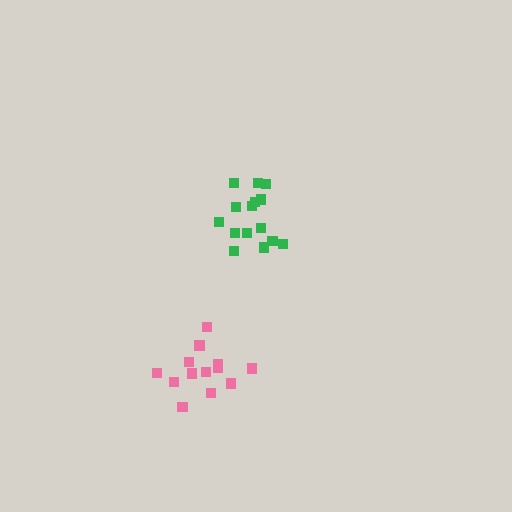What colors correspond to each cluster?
The clusters are colored: green, pink.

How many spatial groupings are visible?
There are 2 spatial groupings.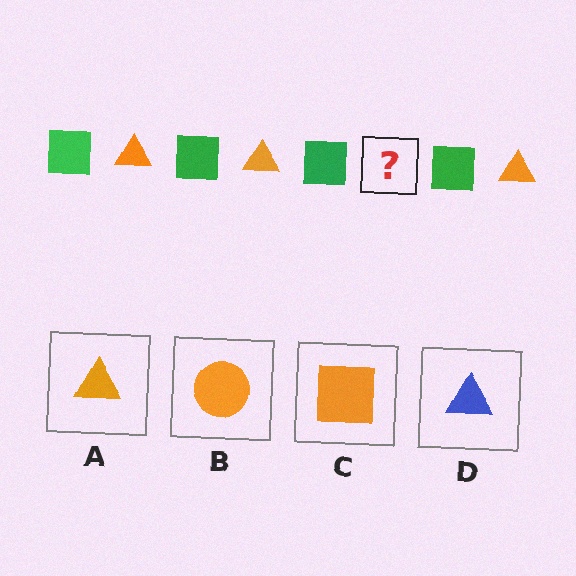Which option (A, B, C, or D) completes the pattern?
A.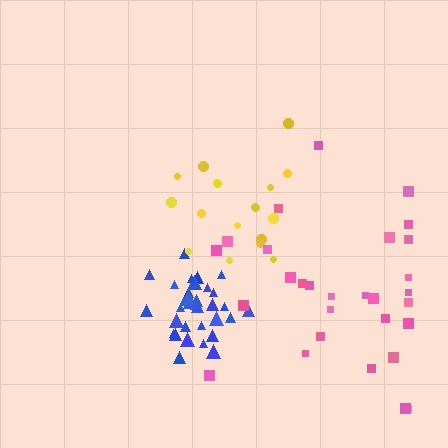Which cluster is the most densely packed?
Blue.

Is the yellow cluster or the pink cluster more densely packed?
Yellow.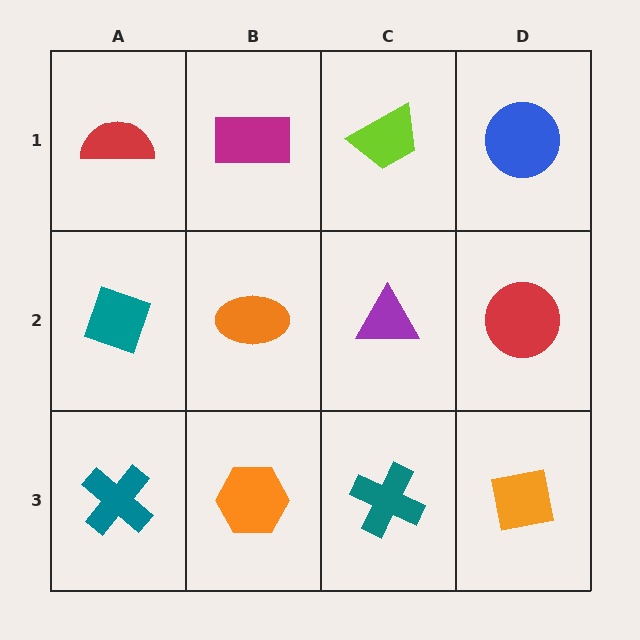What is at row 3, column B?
An orange hexagon.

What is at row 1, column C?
A lime trapezoid.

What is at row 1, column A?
A red semicircle.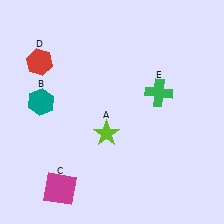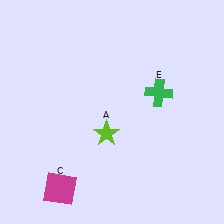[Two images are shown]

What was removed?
The red hexagon (D), the teal hexagon (B) were removed in Image 2.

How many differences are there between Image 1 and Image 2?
There are 2 differences between the two images.